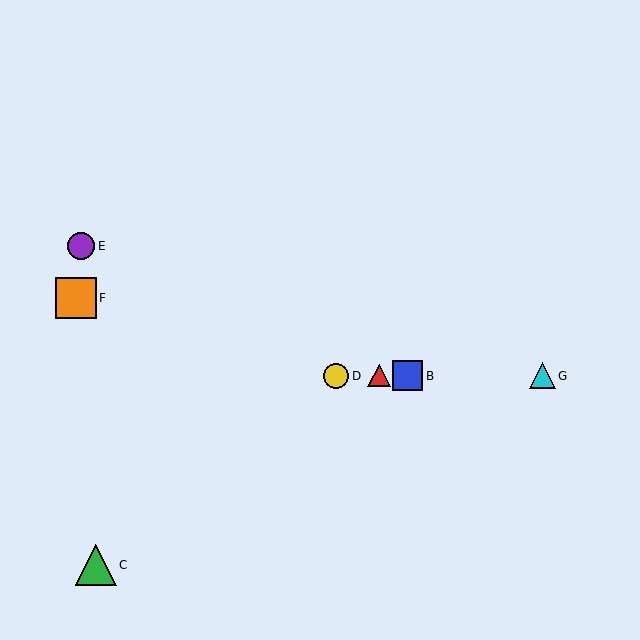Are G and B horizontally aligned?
Yes, both are at y≈376.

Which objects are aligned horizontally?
Objects A, B, D, G are aligned horizontally.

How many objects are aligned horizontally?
4 objects (A, B, D, G) are aligned horizontally.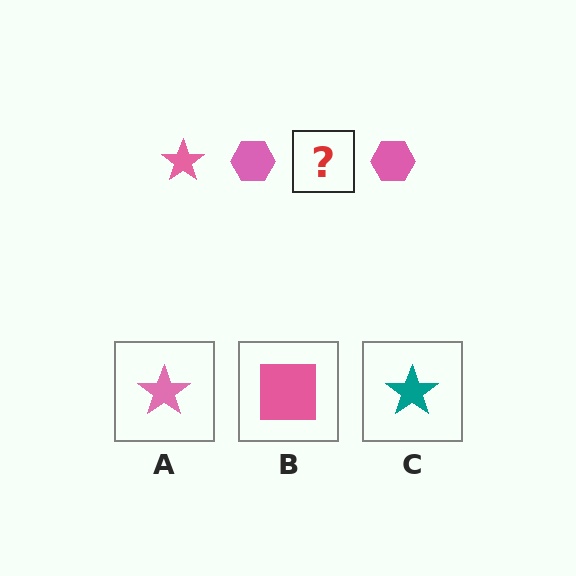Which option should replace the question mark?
Option A.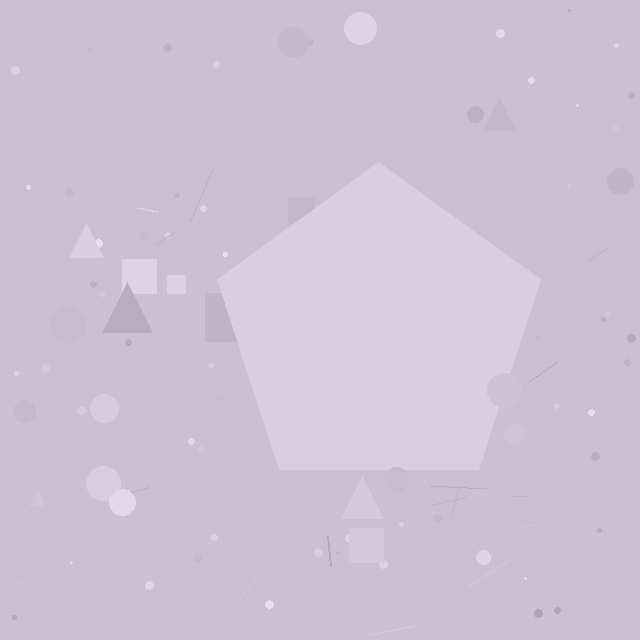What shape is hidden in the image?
A pentagon is hidden in the image.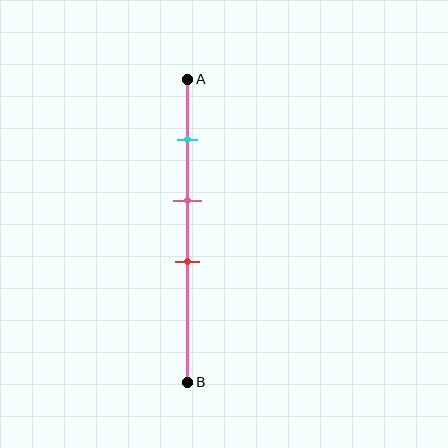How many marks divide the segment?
There are 3 marks dividing the segment.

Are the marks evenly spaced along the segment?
Yes, the marks are approximately evenly spaced.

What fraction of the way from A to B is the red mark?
The red mark is approximately 60% (0.6) of the way from A to B.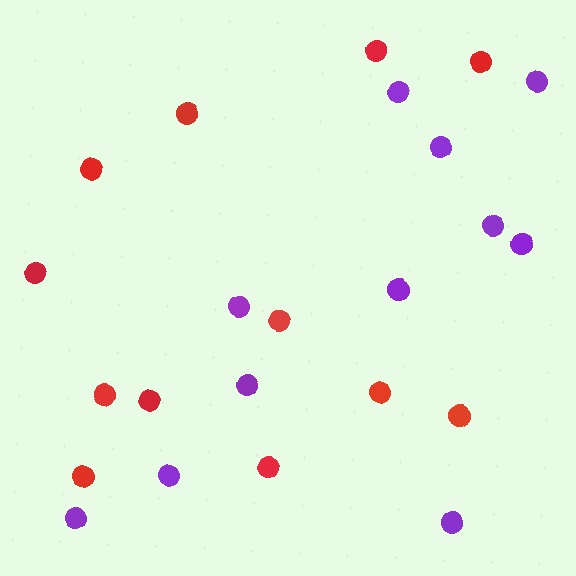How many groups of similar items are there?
There are 2 groups: one group of red circles (12) and one group of purple circles (11).